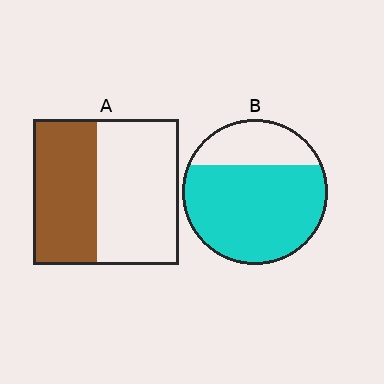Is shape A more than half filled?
No.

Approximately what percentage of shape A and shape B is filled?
A is approximately 45% and B is approximately 75%.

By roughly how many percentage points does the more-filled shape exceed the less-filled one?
By roughly 30 percentage points (B over A).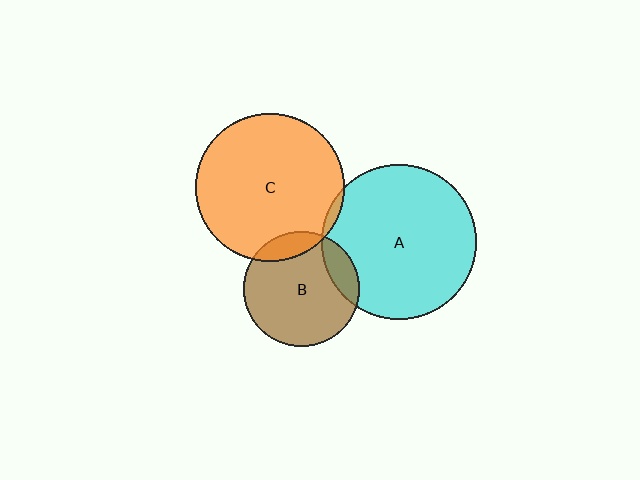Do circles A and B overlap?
Yes.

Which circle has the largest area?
Circle A (cyan).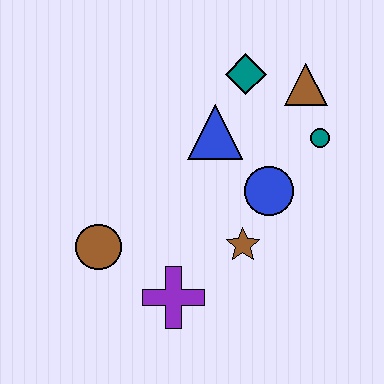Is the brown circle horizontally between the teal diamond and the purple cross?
No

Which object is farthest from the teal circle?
The brown circle is farthest from the teal circle.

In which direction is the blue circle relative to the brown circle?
The blue circle is to the right of the brown circle.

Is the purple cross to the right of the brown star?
No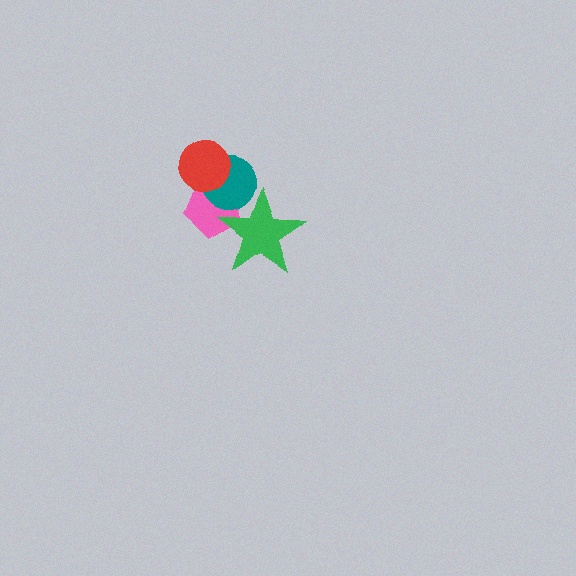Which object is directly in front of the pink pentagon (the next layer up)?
The teal circle is directly in front of the pink pentagon.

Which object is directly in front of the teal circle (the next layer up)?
The red circle is directly in front of the teal circle.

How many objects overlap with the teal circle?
3 objects overlap with the teal circle.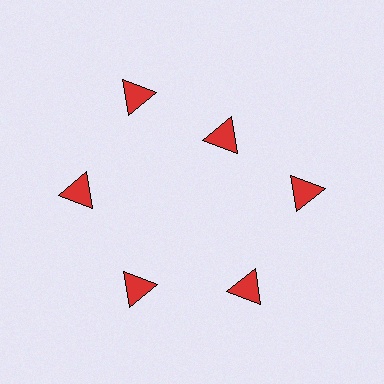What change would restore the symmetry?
The symmetry would be restored by moving it outward, back onto the ring so that all 6 triangles sit at equal angles and equal distance from the center.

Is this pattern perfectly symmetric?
No. The 6 red triangles are arranged in a ring, but one element near the 1 o'clock position is pulled inward toward the center, breaking the 6-fold rotational symmetry.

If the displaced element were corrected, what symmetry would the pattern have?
It would have 6-fold rotational symmetry — the pattern would map onto itself every 60 degrees.